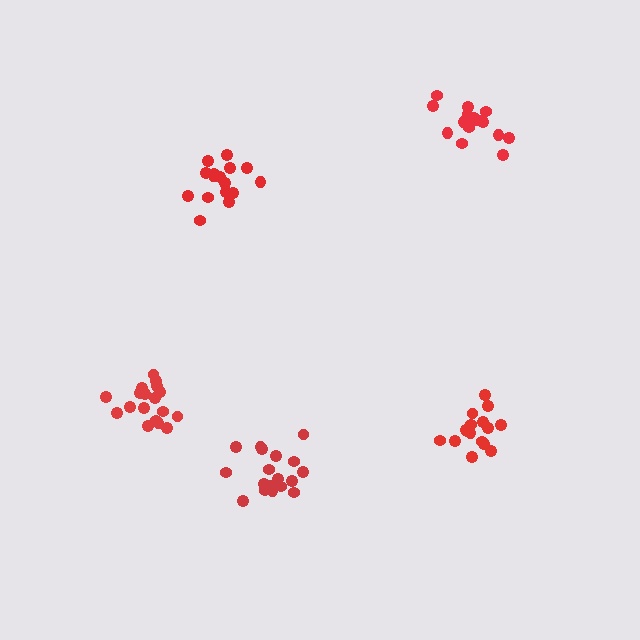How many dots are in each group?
Group 1: 16 dots, Group 2: 18 dots, Group 3: 16 dots, Group 4: 16 dots, Group 5: 18 dots (84 total).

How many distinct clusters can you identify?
There are 5 distinct clusters.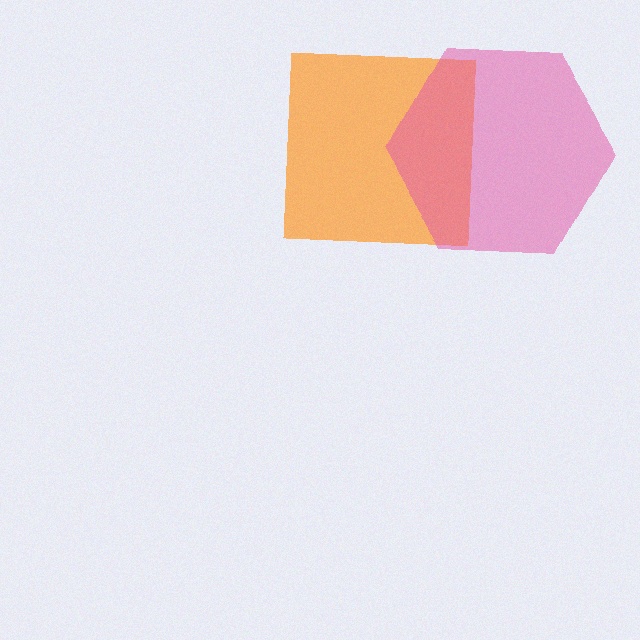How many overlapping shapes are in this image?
There are 2 overlapping shapes in the image.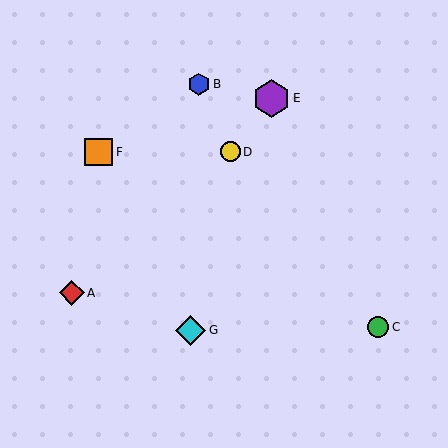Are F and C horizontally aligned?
No, F is at y≈152 and C is at y≈327.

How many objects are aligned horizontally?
2 objects (D, F) are aligned horizontally.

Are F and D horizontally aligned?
Yes, both are at y≈152.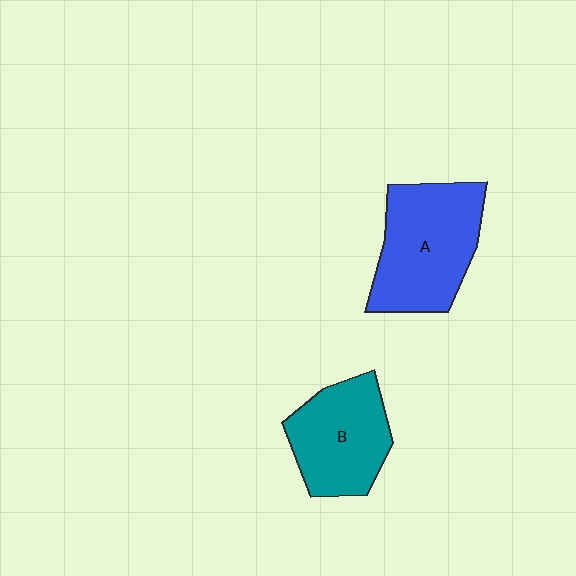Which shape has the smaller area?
Shape B (teal).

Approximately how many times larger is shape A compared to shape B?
Approximately 1.2 times.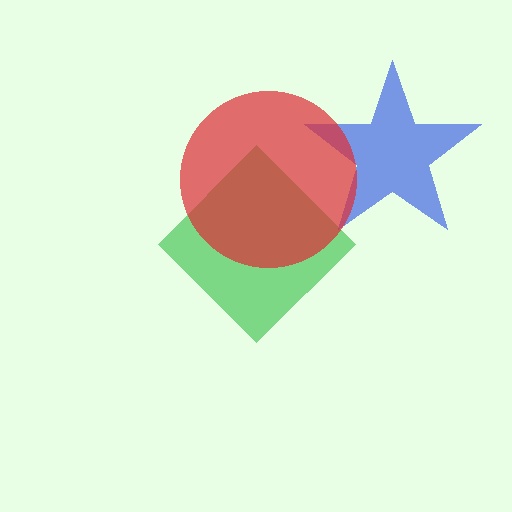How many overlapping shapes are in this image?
There are 3 overlapping shapes in the image.